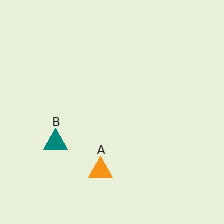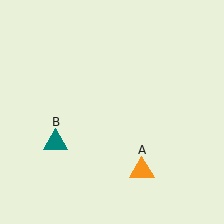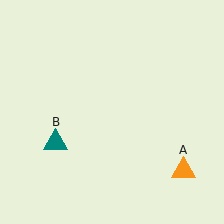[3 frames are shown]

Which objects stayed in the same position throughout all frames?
Teal triangle (object B) remained stationary.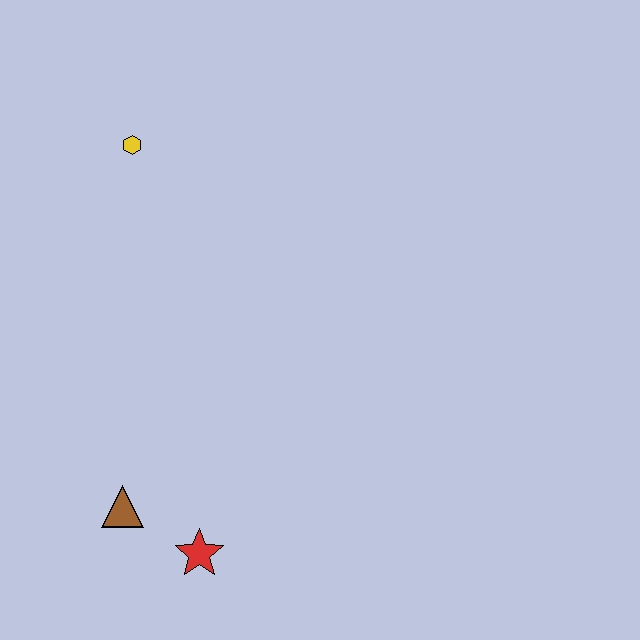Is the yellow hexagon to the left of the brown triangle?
No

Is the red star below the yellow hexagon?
Yes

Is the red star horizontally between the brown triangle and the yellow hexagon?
No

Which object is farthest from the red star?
The yellow hexagon is farthest from the red star.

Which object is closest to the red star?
The brown triangle is closest to the red star.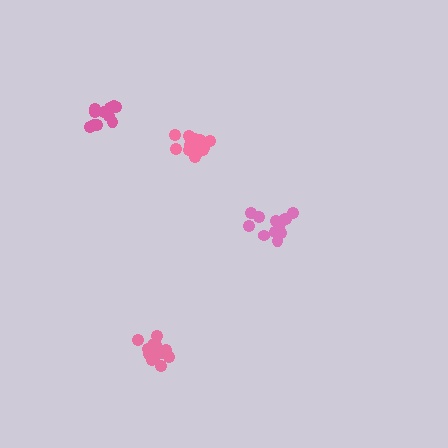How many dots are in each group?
Group 1: 12 dots, Group 2: 14 dots, Group 3: 17 dots, Group 4: 16 dots (59 total).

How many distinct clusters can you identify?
There are 4 distinct clusters.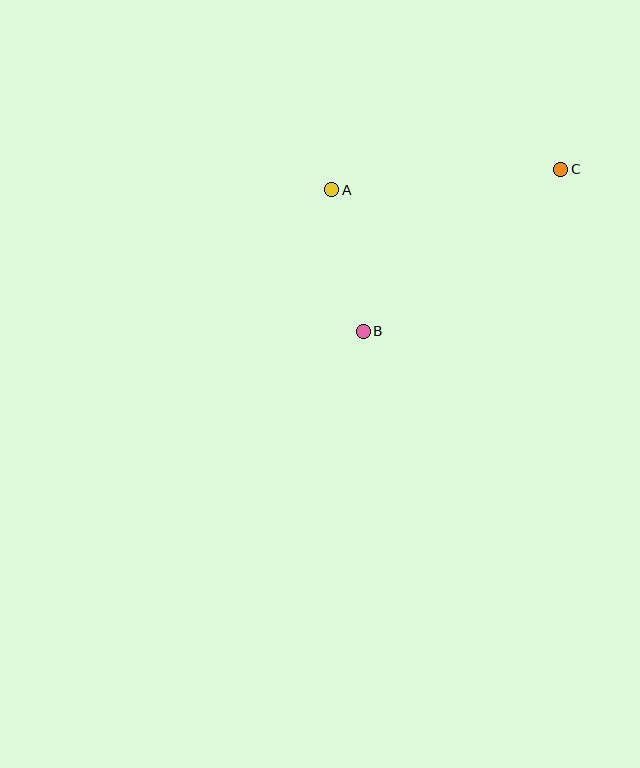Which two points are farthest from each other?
Points B and C are farthest from each other.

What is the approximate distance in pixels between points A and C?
The distance between A and C is approximately 230 pixels.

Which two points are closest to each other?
Points A and B are closest to each other.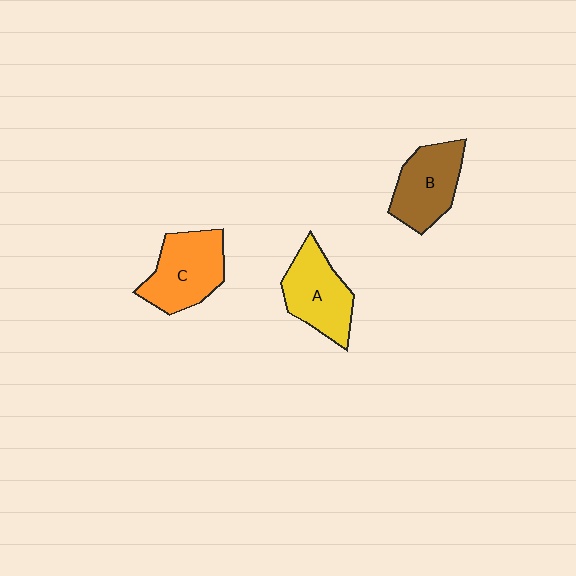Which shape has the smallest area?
Shape B (brown).